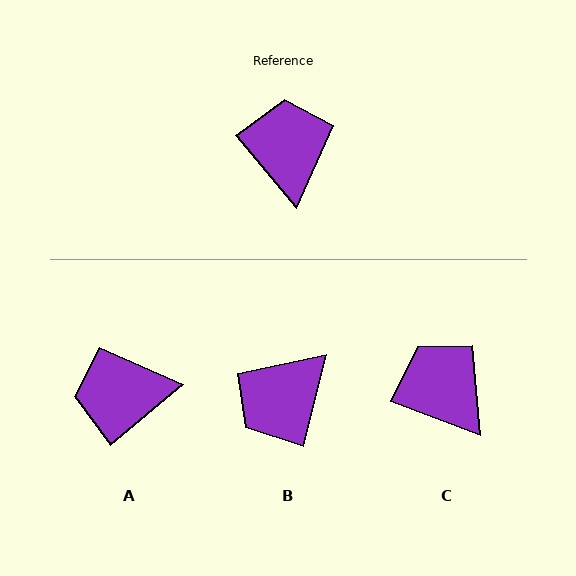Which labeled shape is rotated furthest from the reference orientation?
B, about 126 degrees away.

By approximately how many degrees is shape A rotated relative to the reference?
Approximately 90 degrees counter-clockwise.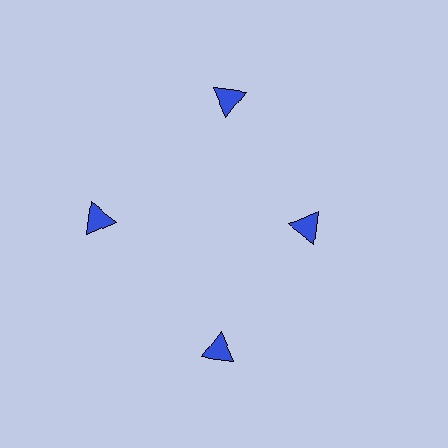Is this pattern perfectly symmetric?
No. The 4 blue triangles are arranged in a ring, but one element near the 3 o'clock position is pulled inward toward the center, breaking the 4-fold rotational symmetry.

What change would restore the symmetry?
The symmetry would be restored by moving it outward, back onto the ring so that all 4 triangles sit at equal angles and equal distance from the center.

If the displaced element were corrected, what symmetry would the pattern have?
It would have 4-fold rotational symmetry — the pattern would map onto itself every 90 degrees.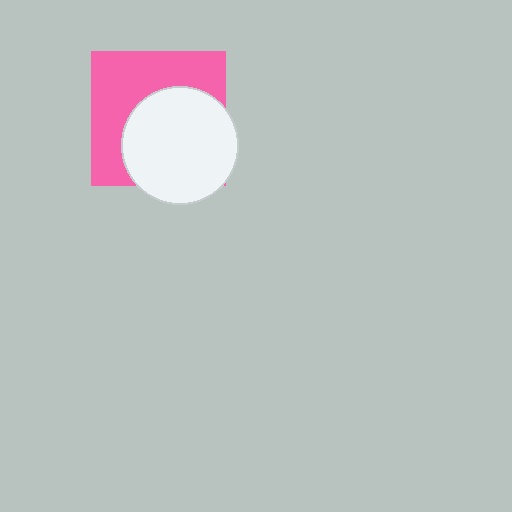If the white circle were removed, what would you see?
You would see the complete pink square.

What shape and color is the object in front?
The object in front is a white circle.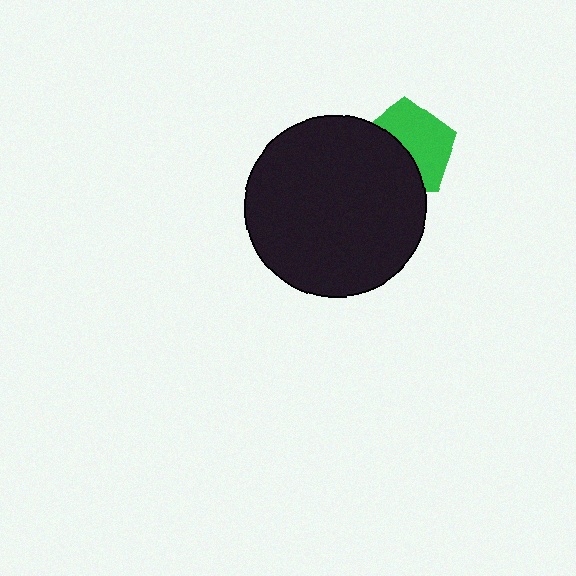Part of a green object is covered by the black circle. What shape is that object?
It is a pentagon.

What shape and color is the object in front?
The object in front is a black circle.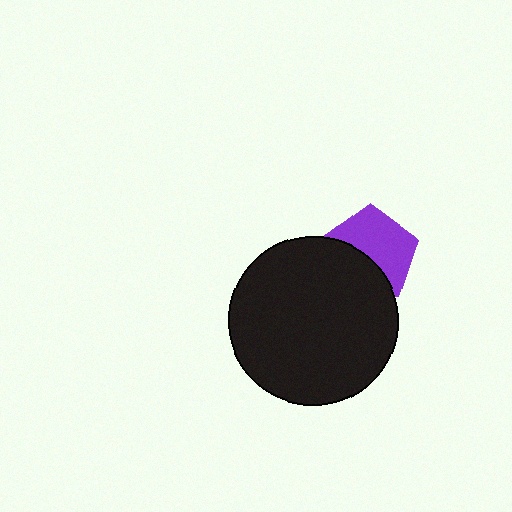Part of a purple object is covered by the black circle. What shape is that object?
It is a pentagon.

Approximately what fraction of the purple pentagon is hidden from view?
Roughly 43% of the purple pentagon is hidden behind the black circle.